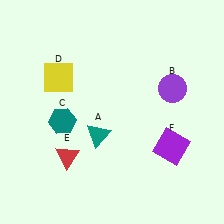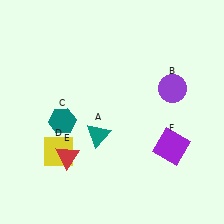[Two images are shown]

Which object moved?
The yellow square (D) moved down.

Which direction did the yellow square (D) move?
The yellow square (D) moved down.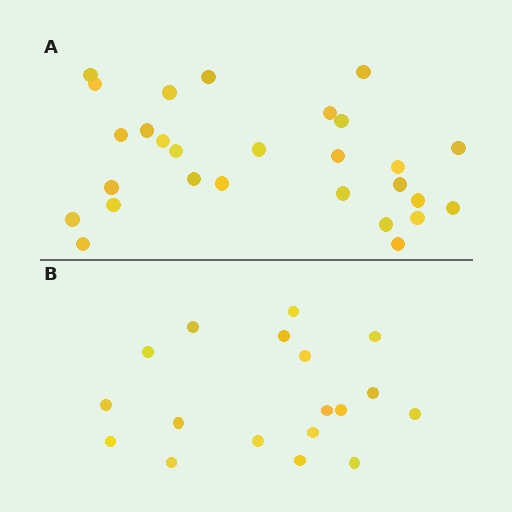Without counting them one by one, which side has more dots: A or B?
Region A (the top region) has more dots.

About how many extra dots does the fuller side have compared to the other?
Region A has roughly 10 or so more dots than region B.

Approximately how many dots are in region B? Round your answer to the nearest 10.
About 20 dots. (The exact count is 18, which rounds to 20.)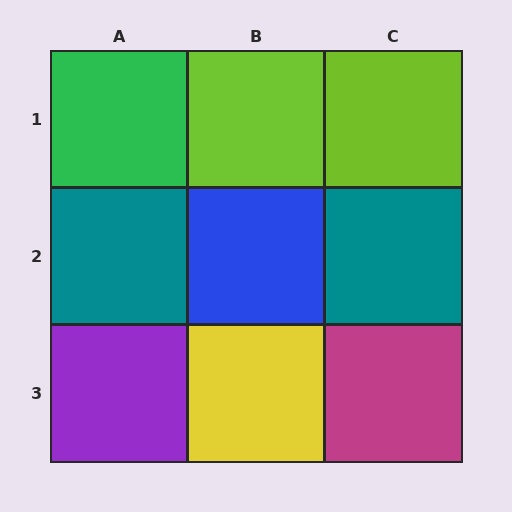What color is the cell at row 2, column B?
Blue.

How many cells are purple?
1 cell is purple.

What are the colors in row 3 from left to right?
Purple, yellow, magenta.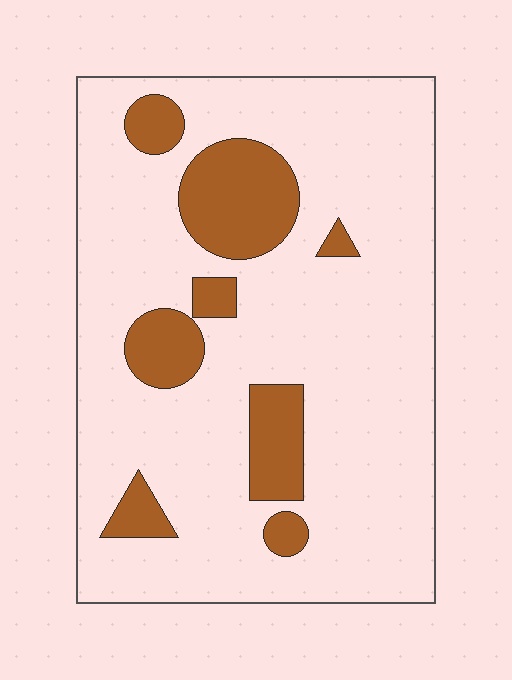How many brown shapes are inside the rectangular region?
8.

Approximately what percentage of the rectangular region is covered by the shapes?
Approximately 20%.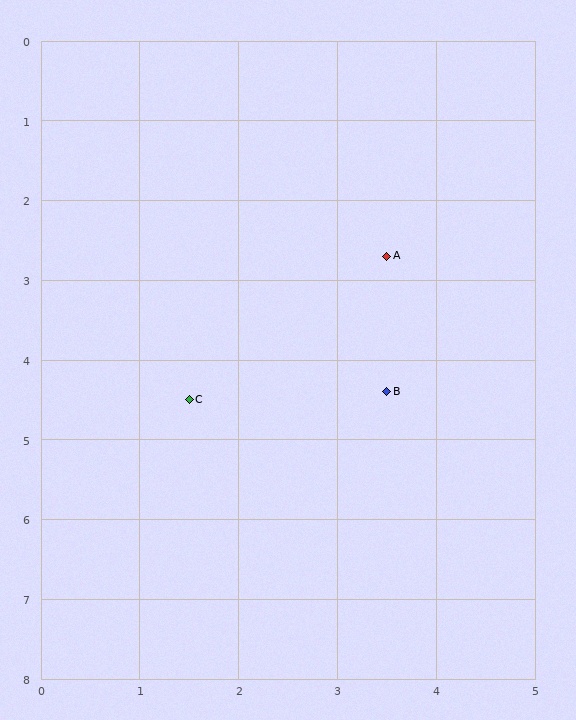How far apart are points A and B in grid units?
Points A and B are about 1.7 grid units apart.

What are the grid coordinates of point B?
Point B is at approximately (3.5, 4.4).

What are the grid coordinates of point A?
Point A is at approximately (3.5, 2.7).